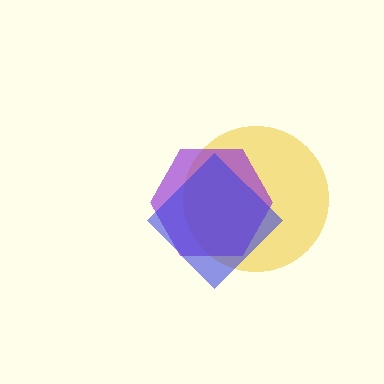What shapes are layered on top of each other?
The layered shapes are: a yellow circle, a purple hexagon, a blue diamond.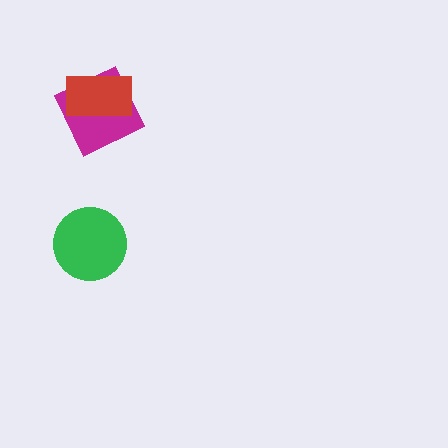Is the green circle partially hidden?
No, no other shape covers it.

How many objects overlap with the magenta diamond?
1 object overlaps with the magenta diamond.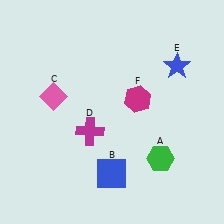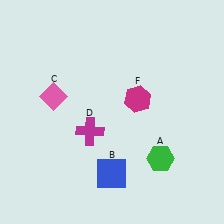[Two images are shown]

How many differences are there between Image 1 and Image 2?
There is 1 difference between the two images.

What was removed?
The blue star (E) was removed in Image 2.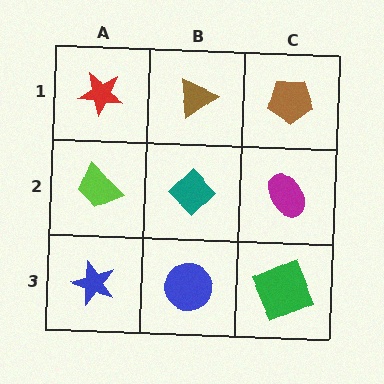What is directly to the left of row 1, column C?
A brown triangle.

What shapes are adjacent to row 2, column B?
A brown triangle (row 1, column B), a blue circle (row 3, column B), a lime trapezoid (row 2, column A), a magenta ellipse (row 2, column C).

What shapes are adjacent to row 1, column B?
A teal diamond (row 2, column B), a red star (row 1, column A), a brown pentagon (row 1, column C).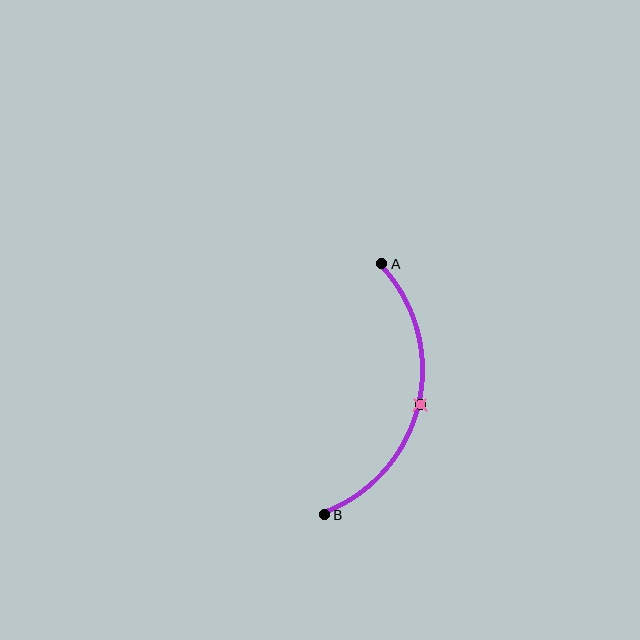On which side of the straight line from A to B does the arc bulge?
The arc bulges to the right of the straight line connecting A and B.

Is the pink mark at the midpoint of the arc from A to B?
Yes. The pink mark lies on the arc at equal arc-length from both A and B — it is the arc midpoint.